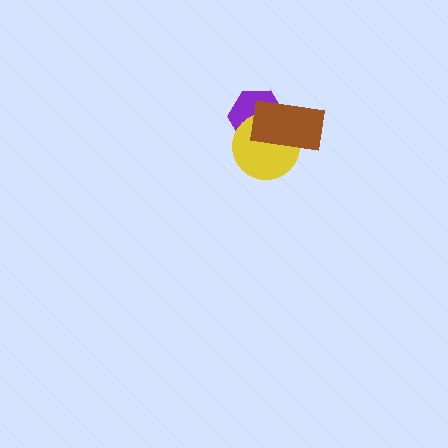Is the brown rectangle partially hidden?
No, no other shape covers it.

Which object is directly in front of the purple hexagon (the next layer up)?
The yellow circle is directly in front of the purple hexagon.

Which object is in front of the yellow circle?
The brown rectangle is in front of the yellow circle.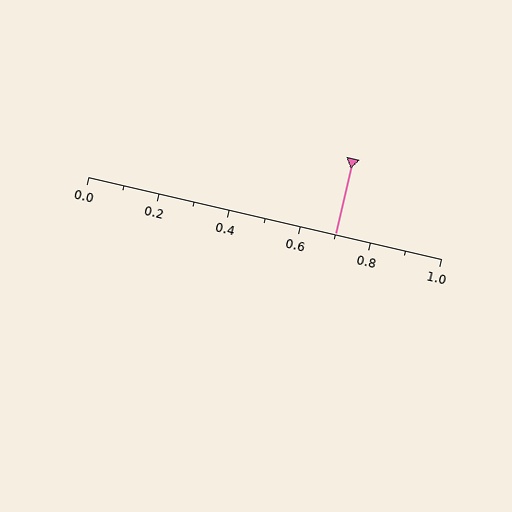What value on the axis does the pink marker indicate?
The marker indicates approximately 0.7.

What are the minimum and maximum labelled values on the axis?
The axis runs from 0.0 to 1.0.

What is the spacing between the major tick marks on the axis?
The major ticks are spaced 0.2 apart.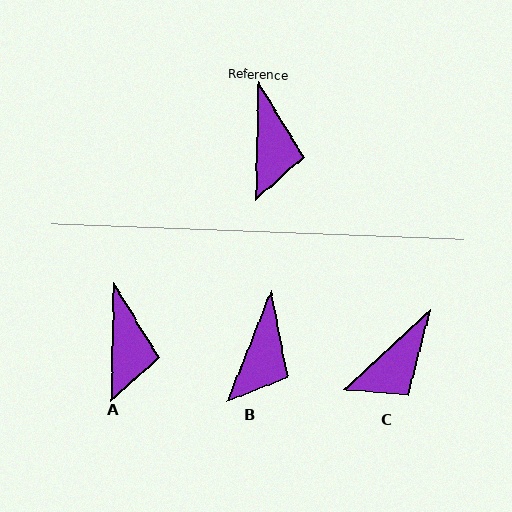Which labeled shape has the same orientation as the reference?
A.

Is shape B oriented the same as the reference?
No, it is off by about 21 degrees.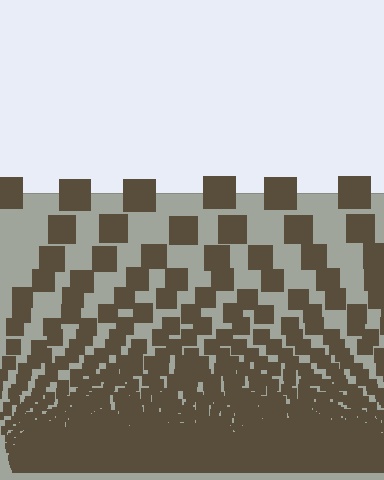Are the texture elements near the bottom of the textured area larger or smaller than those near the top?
Smaller. The gradient is inverted — elements near the bottom are smaller and denser.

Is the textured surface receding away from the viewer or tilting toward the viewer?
The surface appears to tilt toward the viewer. Texture elements get larger and sparser toward the top.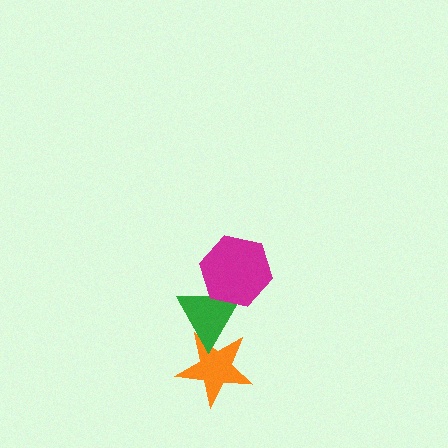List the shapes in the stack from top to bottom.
From top to bottom: the magenta hexagon, the green triangle, the orange star.